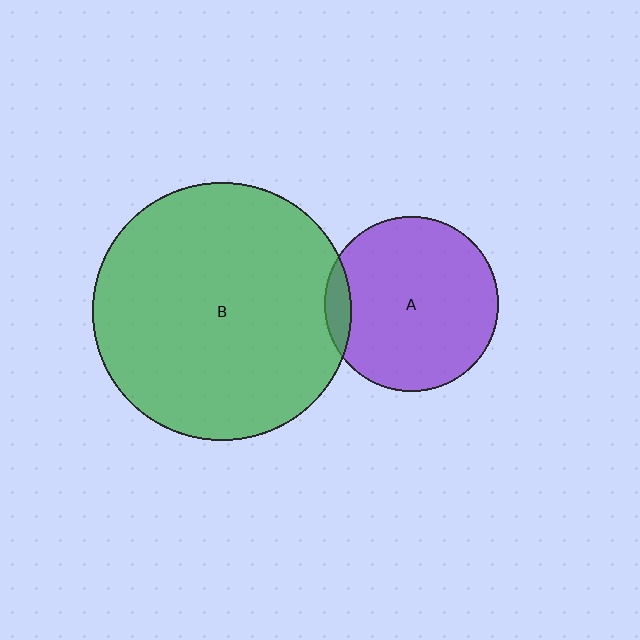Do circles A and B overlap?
Yes.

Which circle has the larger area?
Circle B (green).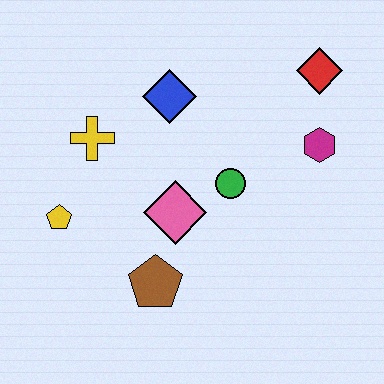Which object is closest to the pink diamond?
The green circle is closest to the pink diamond.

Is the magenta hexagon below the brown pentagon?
No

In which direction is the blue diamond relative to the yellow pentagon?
The blue diamond is above the yellow pentagon.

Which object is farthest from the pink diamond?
The red diamond is farthest from the pink diamond.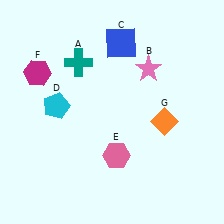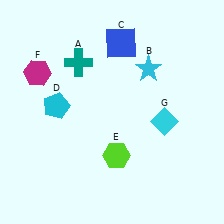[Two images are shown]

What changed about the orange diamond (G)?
In Image 1, G is orange. In Image 2, it changed to cyan.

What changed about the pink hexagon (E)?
In Image 1, E is pink. In Image 2, it changed to lime.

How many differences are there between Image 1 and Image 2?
There are 3 differences between the two images.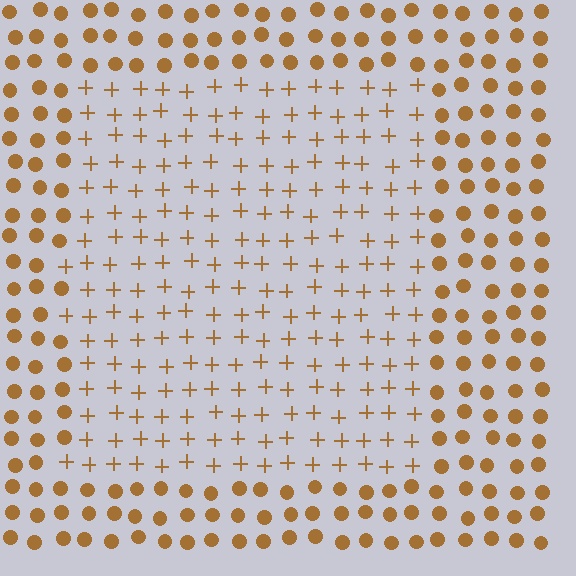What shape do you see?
I see a rectangle.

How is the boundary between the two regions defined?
The boundary is defined by a change in element shape: plus signs inside vs. circles outside. All elements share the same color and spacing.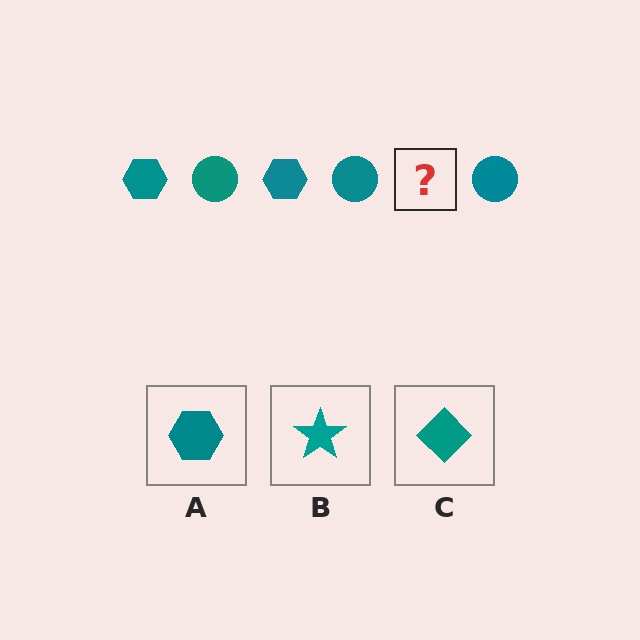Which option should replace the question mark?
Option A.